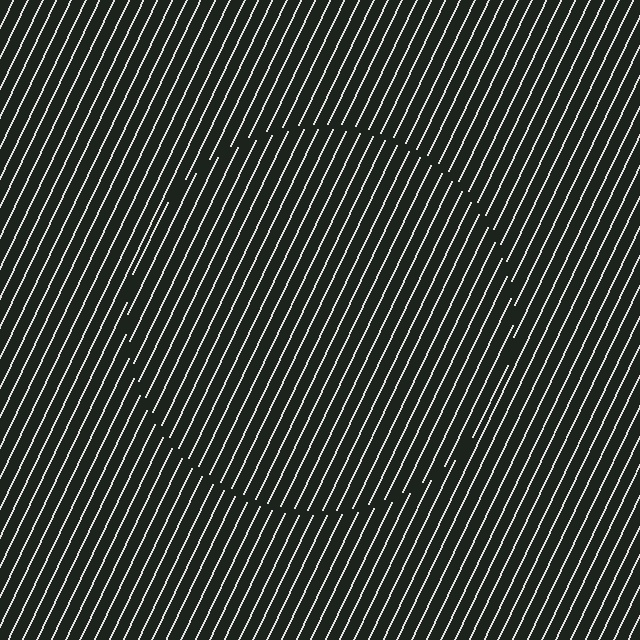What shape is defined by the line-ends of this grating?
An illusory circle. The interior of the shape contains the same grating, shifted by half a period — the contour is defined by the phase discontinuity where line-ends from the inner and outer gratings abut.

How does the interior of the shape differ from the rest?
The interior of the shape contains the same grating, shifted by half a period — the contour is defined by the phase discontinuity where line-ends from the inner and outer gratings abut.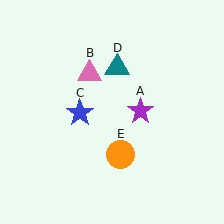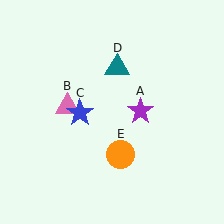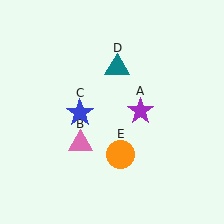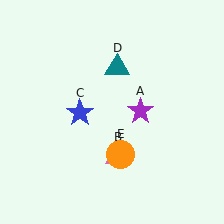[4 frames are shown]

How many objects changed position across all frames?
1 object changed position: pink triangle (object B).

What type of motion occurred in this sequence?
The pink triangle (object B) rotated counterclockwise around the center of the scene.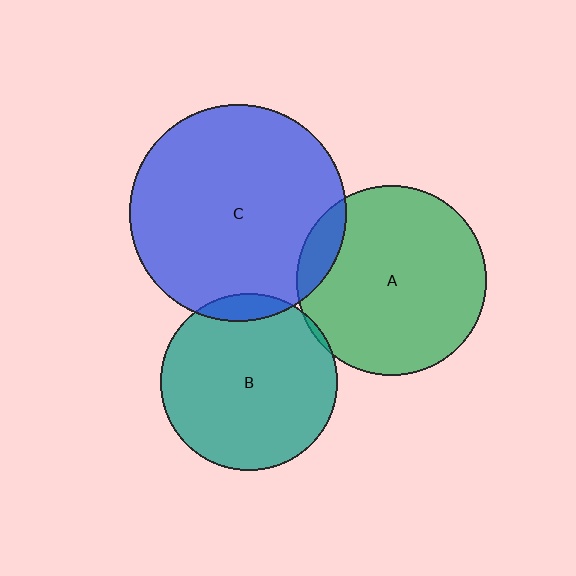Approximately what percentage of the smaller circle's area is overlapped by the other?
Approximately 5%.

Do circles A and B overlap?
Yes.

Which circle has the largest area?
Circle C (blue).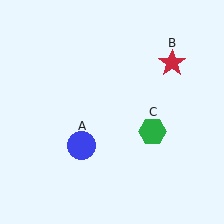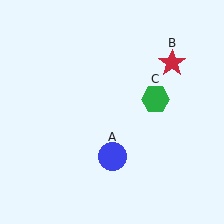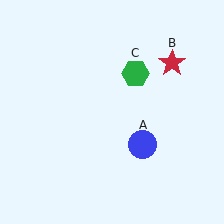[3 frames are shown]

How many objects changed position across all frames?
2 objects changed position: blue circle (object A), green hexagon (object C).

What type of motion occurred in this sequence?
The blue circle (object A), green hexagon (object C) rotated counterclockwise around the center of the scene.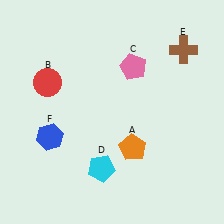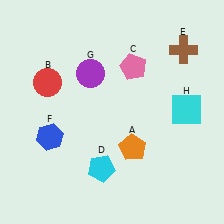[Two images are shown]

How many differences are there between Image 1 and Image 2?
There are 2 differences between the two images.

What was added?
A purple circle (G), a cyan square (H) were added in Image 2.